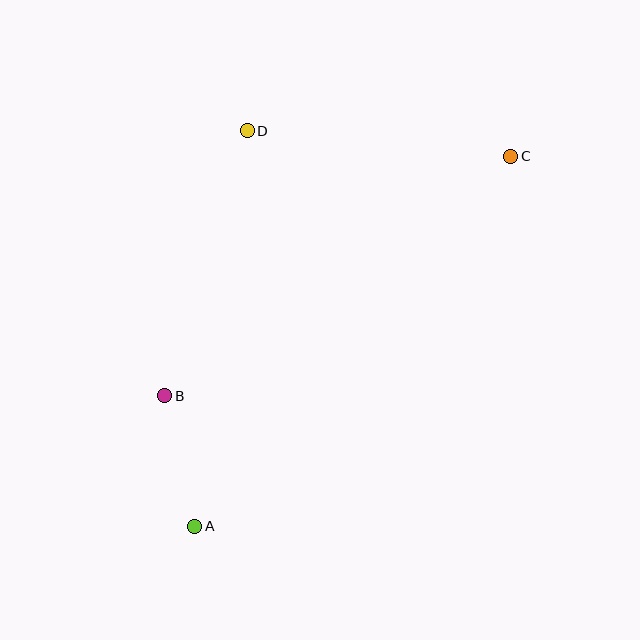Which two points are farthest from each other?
Points A and C are farthest from each other.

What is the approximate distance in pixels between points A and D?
The distance between A and D is approximately 399 pixels.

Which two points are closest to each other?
Points A and B are closest to each other.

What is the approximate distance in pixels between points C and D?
The distance between C and D is approximately 265 pixels.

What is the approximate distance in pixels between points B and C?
The distance between B and C is approximately 421 pixels.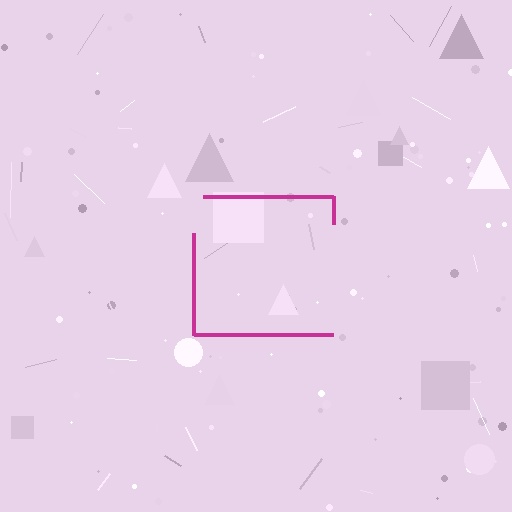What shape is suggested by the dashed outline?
The dashed outline suggests a square.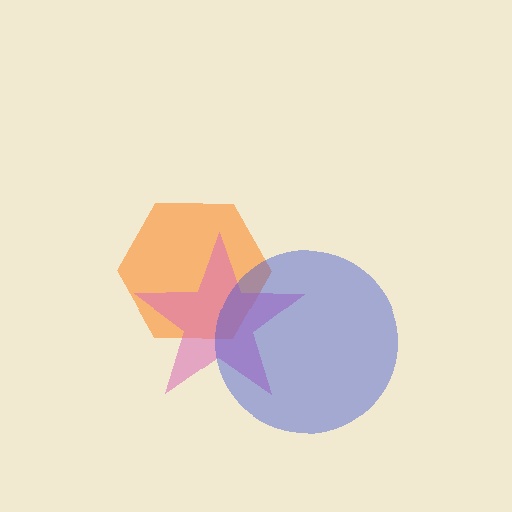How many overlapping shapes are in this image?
There are 3 overlapping shapes in the image.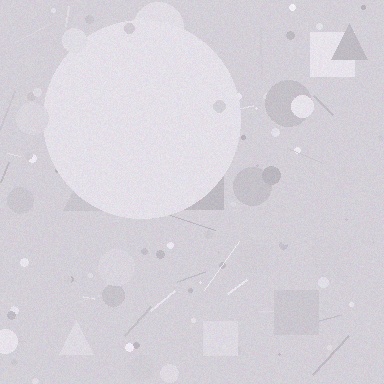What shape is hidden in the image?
A circle is hidden in the image.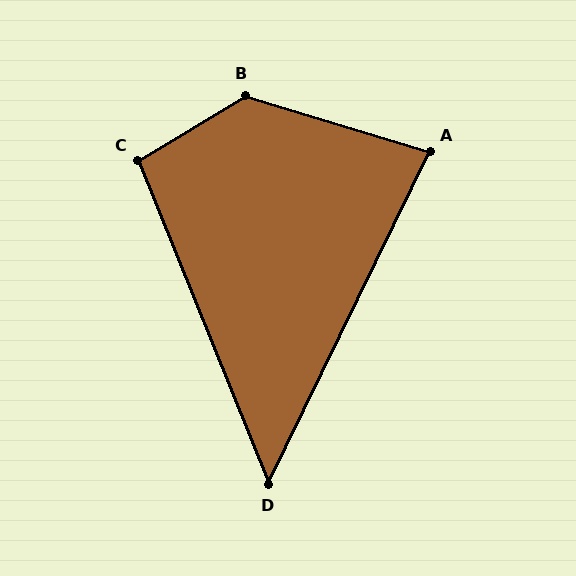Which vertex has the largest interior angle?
B, at approximately 132 degrees.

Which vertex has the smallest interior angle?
D, at approximately 48 degrees.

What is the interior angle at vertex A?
Approximately 81 degrees (acute).